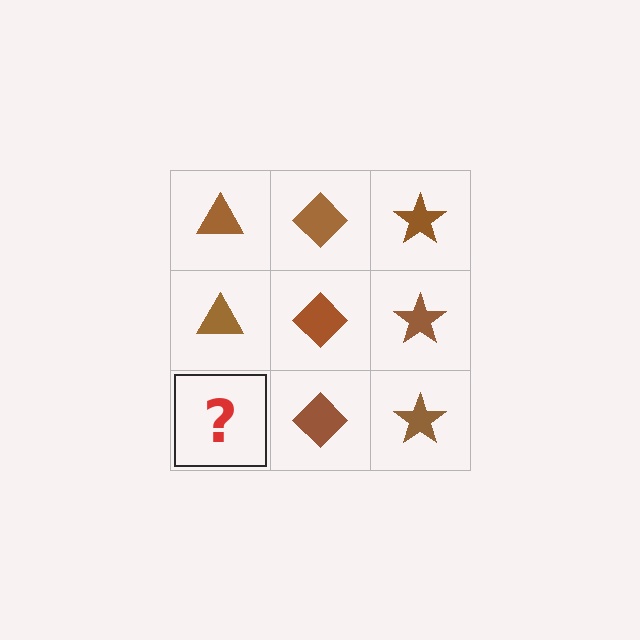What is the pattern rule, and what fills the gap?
The rule is that each column has a consistent shape. The gap should be filled with a brown triangle.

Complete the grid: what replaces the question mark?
The question mark should be replaced with a brown triangle.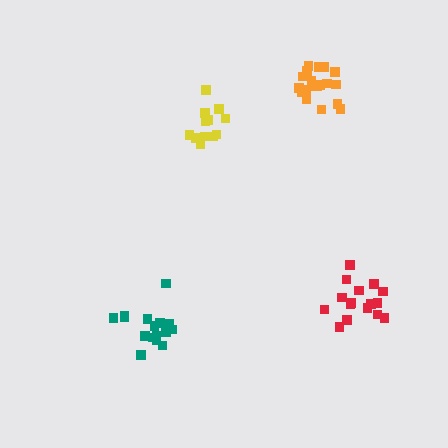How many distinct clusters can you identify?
There are 4 distinct clusters.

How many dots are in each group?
Group 1: 13 dots, Group 2: 17 dots, Group 3: 16 dots, Group 4: 19 dots (65 total).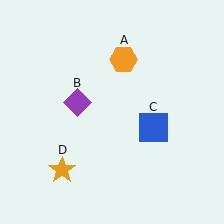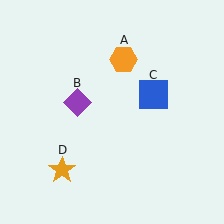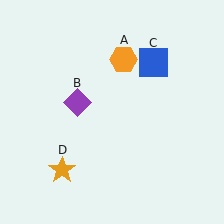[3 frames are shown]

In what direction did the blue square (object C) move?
The blue square (object C) moved up.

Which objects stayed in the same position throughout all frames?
Orange hexagon (object A) and purple diamond (object B) and orange star (object D) remained stationary.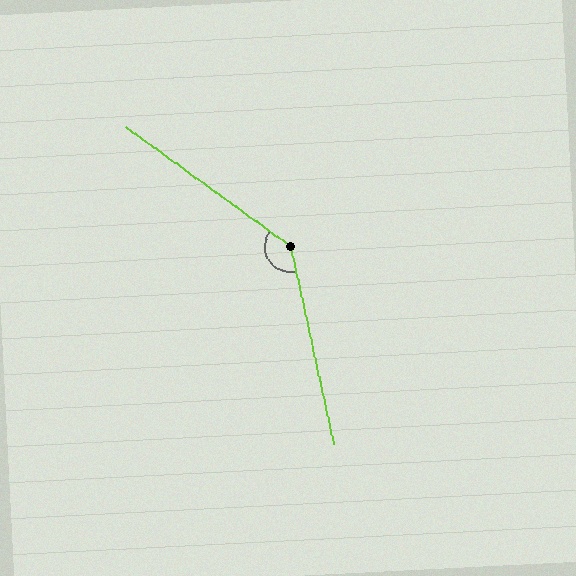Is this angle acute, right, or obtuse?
It is obtuse.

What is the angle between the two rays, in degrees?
Approximately 138 degrees.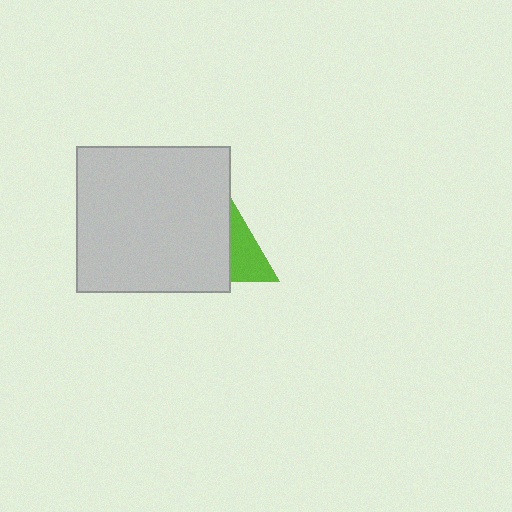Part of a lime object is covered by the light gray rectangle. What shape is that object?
It is a triangle.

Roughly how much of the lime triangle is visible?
A small part of it is visible (roughly 37%).